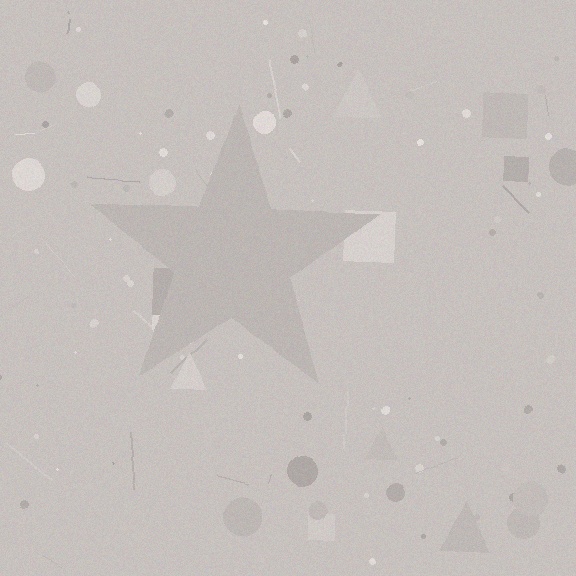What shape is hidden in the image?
A star is hidden in the image.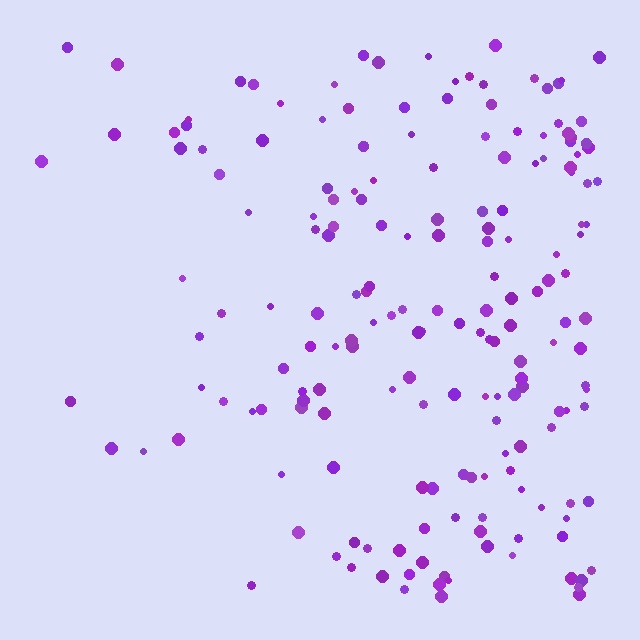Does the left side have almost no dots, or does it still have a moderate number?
Still a moderate number, just noticeably fewer than the right.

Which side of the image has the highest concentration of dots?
The right.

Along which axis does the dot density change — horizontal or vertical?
Horizontal.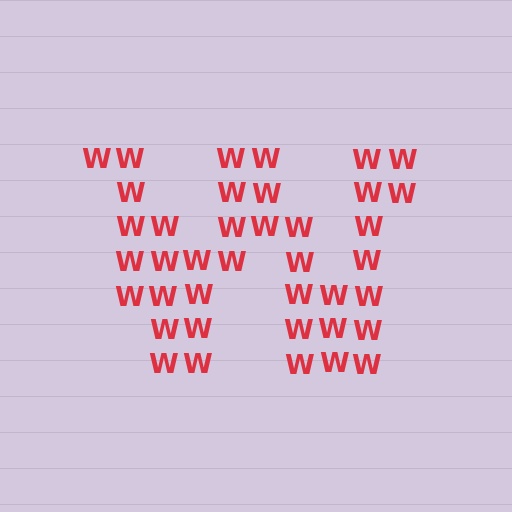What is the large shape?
The large shape is the letter W.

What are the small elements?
The small elements are letter W's.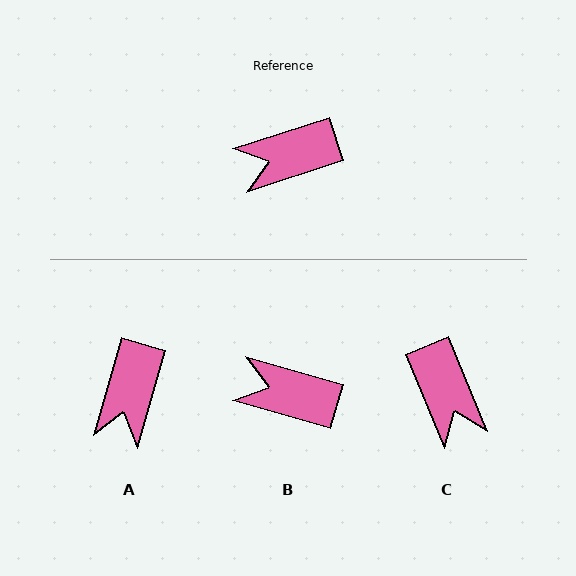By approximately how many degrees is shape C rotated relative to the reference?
Approximately 94 degrees counter-clockwise.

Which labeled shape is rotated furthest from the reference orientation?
C, about 94 degrees away.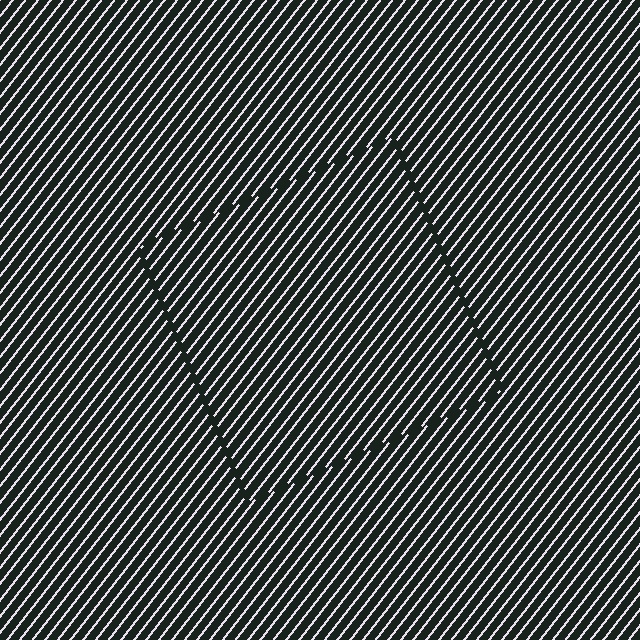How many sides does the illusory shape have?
4 sides — the line-ends trace a square.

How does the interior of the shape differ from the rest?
The interior of the shape contains the same grating, shifted by half a period — the contour is defined by the phase discontinuity where line-ends from the inner and outer gratings abut.